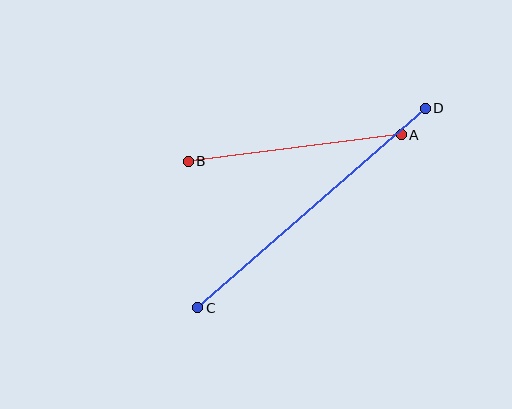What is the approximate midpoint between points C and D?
The midpoint is at approximately (312, 208) pixels.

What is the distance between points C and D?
The distance is approximately 302 pixels.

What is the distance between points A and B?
The distance is approximately 215 pixels.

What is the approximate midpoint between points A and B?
The midpoint is at approximately (295, 148) pixels.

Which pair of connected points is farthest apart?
Points C and D are farthest apart.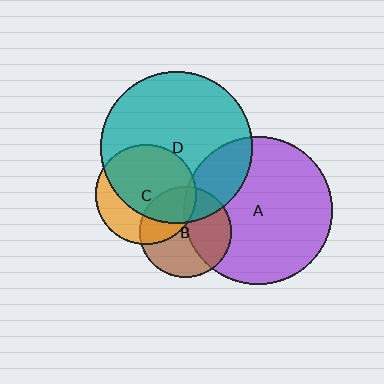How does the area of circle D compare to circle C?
Approximately 2.3 times.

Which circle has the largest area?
Circle D (teal).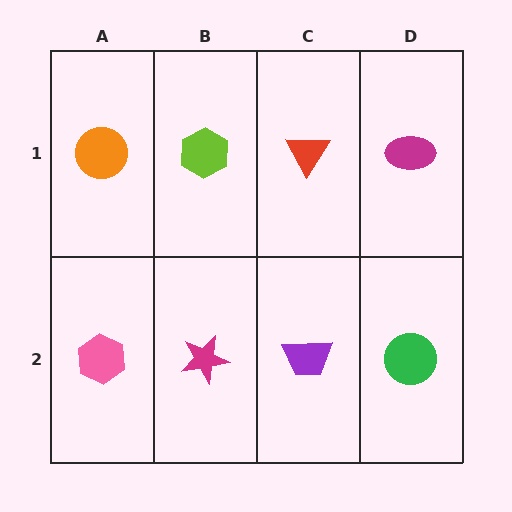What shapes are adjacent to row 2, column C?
A red triangle (row 1, column C), a magenta star (row 2, column B), a green circle (row 2, column D).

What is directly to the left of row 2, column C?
A magenta star.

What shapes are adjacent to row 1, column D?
A green circle (row 2, column D), a red triangle (row 1, column C).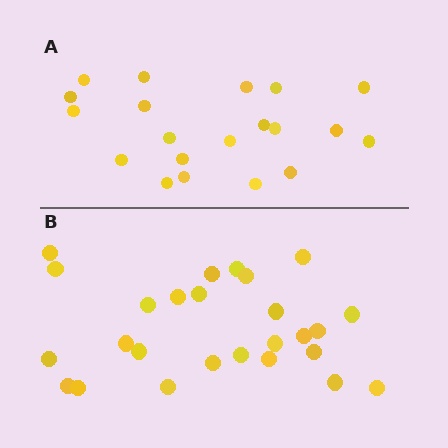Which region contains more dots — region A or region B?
Region B (the bottom region) has more dots.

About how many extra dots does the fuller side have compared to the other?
Region B has about 6 more dots than region A.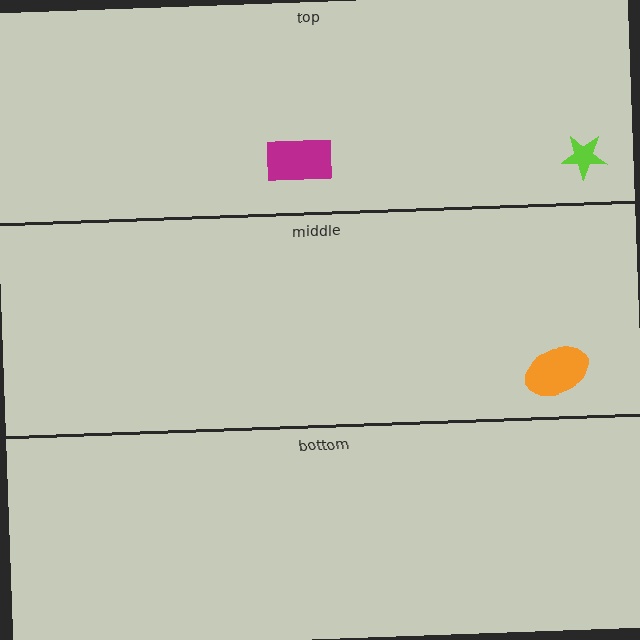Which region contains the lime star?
The top region.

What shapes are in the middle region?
The orange ellipse.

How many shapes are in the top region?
2.